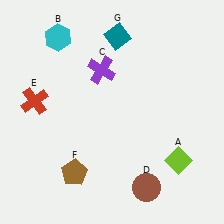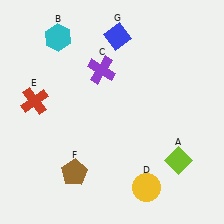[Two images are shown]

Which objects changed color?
D changed from brown to yellow. G changed from teal to blue.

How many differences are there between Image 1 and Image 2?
There are 2 differences between the two images.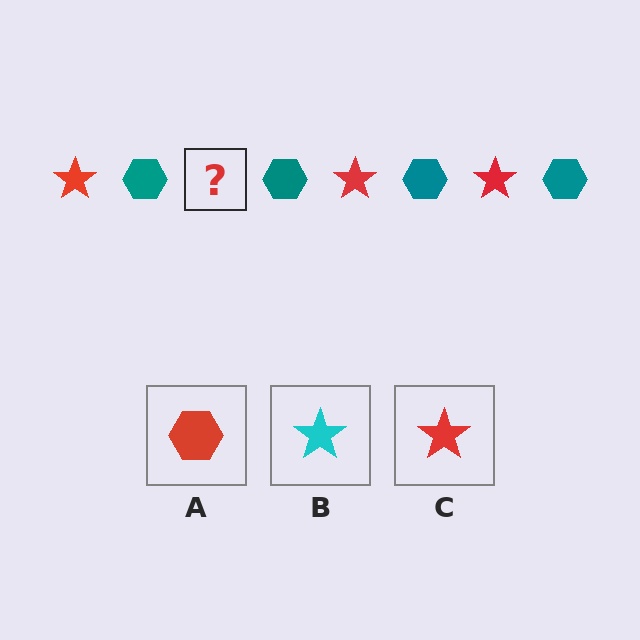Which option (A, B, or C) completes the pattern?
C.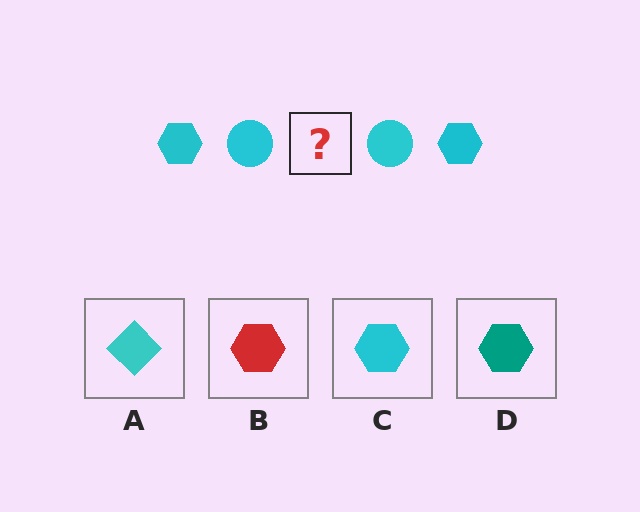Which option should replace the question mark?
Option C.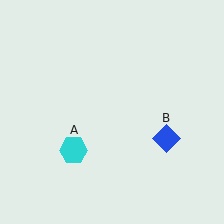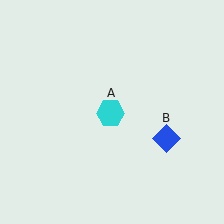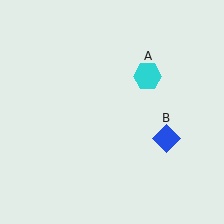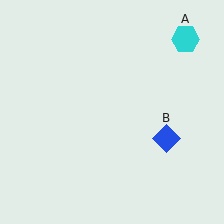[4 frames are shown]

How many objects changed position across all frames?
1 object changed position: cyan hexagon (object A).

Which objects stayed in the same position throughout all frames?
Blue diamond (object B) remained stationary.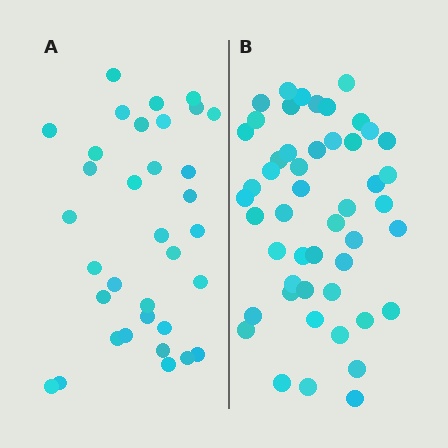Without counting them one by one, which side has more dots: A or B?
Region B (the right region) has more dots.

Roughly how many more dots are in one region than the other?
Region B has approximately 15 more dots than region A.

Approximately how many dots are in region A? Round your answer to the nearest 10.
About 30 dots. (The exact count is 34, which rounds to 30.)